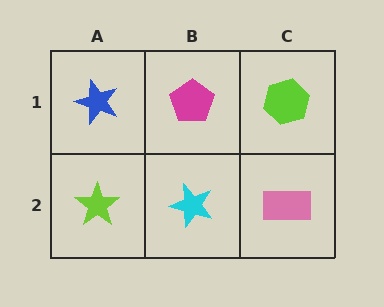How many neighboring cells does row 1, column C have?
2.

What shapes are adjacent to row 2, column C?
A lime hexagon (row 1, column C), a cyan star (row 2, column B).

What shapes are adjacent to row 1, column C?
A pink rectangle (row 2, column C), a magenta pentagon (row 1, column B).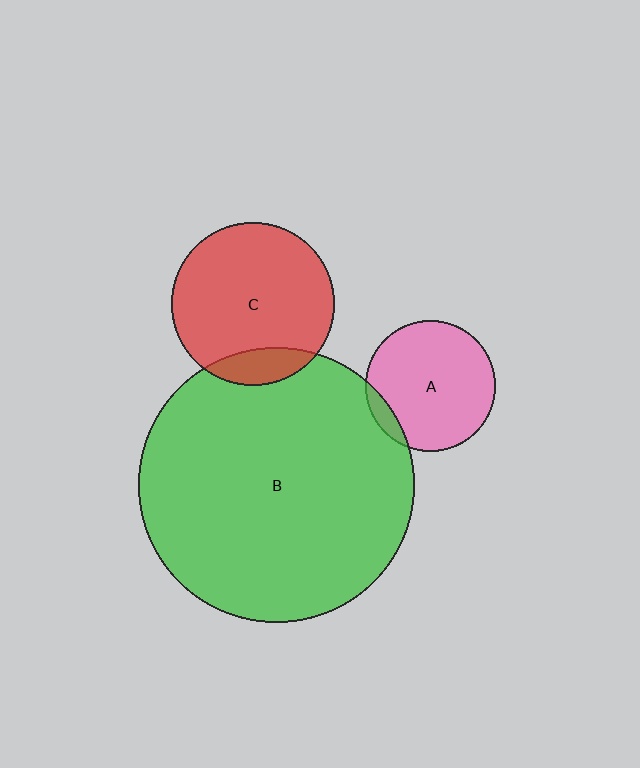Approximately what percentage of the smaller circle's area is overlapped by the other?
Approximately 10%.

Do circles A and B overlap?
Yes.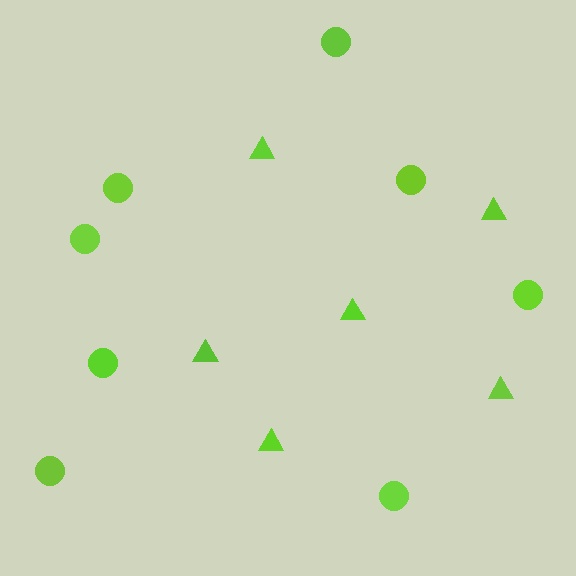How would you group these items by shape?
There are 2 groups: one group of triangles (6) and one group of circles (8).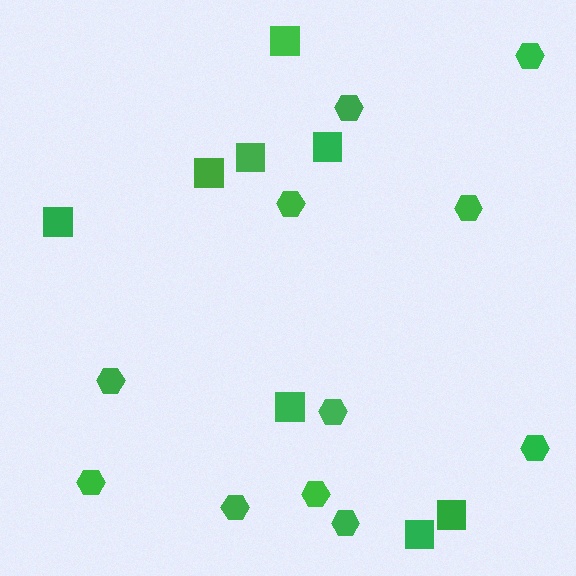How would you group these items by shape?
There are 2 groups: one group of hexagons (11) and one group of squares (8).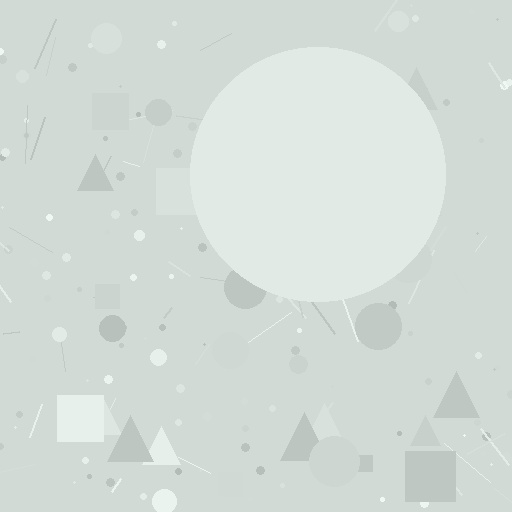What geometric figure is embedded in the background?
A circle is embedded in the background.